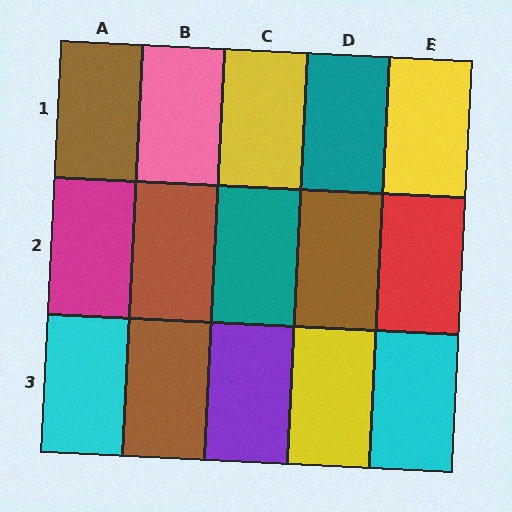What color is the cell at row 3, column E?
Cyan.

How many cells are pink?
1 cell is pink.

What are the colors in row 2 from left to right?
Magenta, brown, teal, brown, red.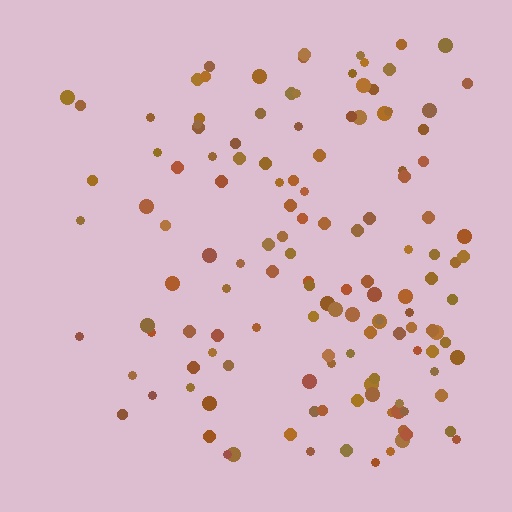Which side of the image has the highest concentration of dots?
The right.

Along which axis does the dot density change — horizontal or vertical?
Horizontal.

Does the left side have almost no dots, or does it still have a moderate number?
Still a moderate number, just noticeably fewer than the right.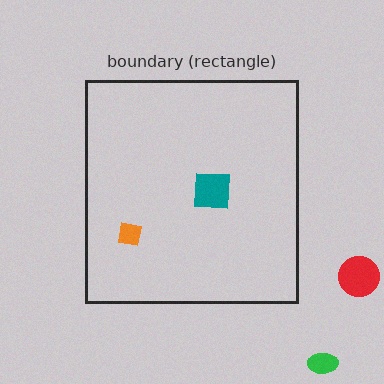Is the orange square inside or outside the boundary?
Inside.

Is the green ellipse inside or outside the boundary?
Outside.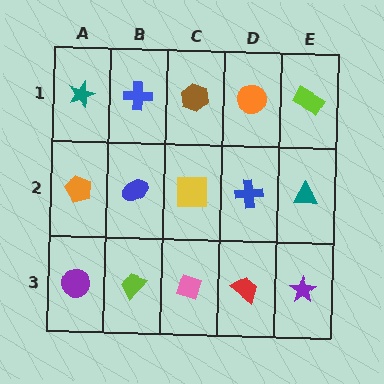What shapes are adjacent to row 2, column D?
An orange circle (row 1, column D), a red trapezoid (row 3, column D), a yellow square (row 2, column C), a teal triangle (row 2, column E).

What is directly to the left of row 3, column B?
A purple circle.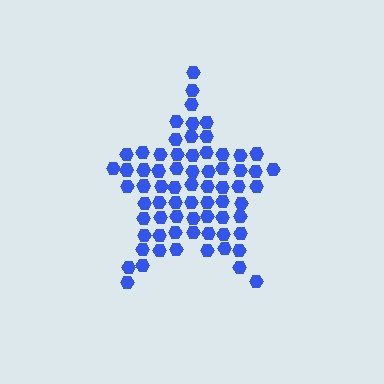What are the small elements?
The small elements are hexagons.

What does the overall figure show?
The overall figure shows a star.